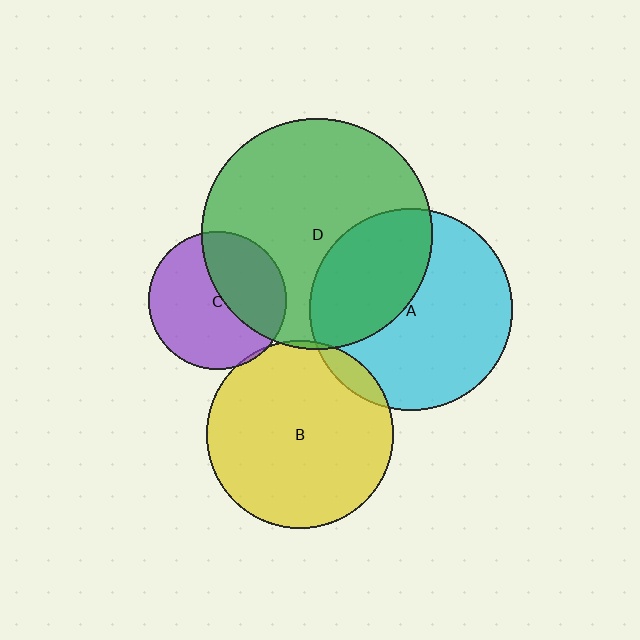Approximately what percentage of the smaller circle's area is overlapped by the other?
Approximately 5%.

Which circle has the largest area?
Circle D (green).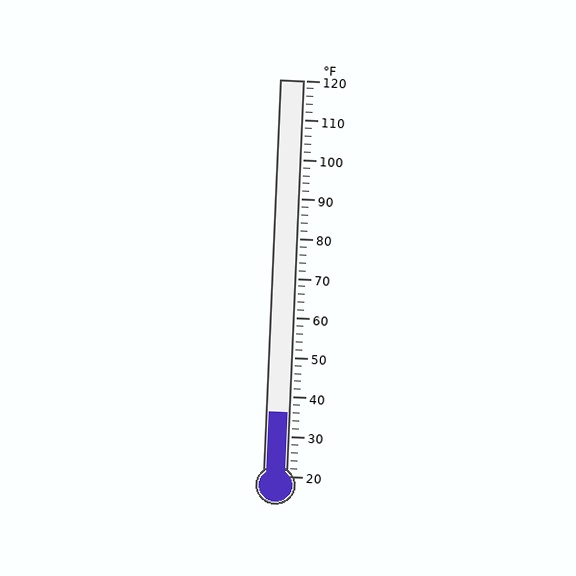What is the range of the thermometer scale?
The thermometer scale ranges from 20°F to 120°F.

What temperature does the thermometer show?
The thermometer shows approximately 36°F.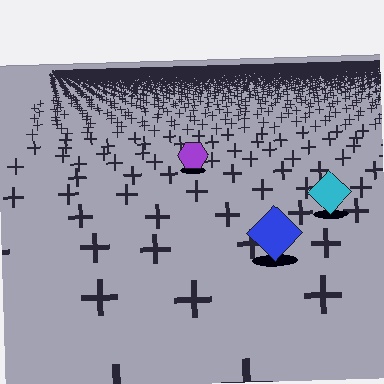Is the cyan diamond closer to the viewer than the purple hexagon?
Yes. The cyan diamond is closer — you can tell from the texture gradient: the ground texture is coarser near it.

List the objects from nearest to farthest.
From nearest to farthest: the blue diamond, the cyan diamond, the purple hexagon.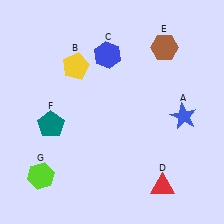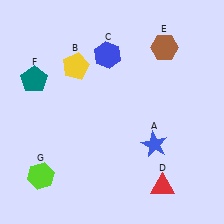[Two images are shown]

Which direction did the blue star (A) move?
The blue star (A) moved left.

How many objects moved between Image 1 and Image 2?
2 objects moved between the two images.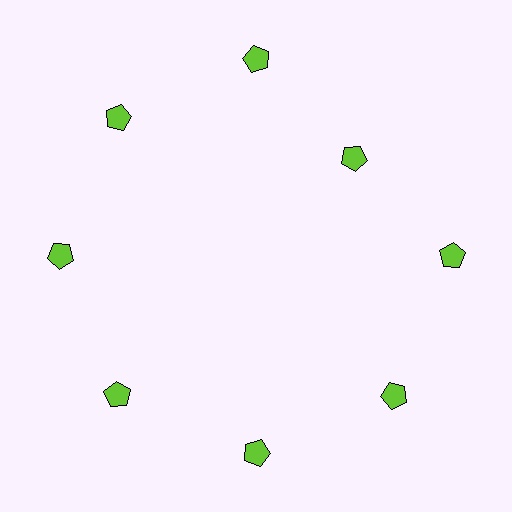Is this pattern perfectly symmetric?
No. The 8 lime pentagons are arranged in a ring, but one element near the 2 o'clock position is pulled inward toward the center, breaking the 8-fold rotational symmetry.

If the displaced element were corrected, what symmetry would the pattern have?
It would have 8-fold rotational symmetry — the pattern would map onto itself every 45 degrees.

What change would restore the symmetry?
The symmetry would be restored by moving it outward, back onto the ring so that all 8 pentagons sit at equal angles and equal distance from the center.